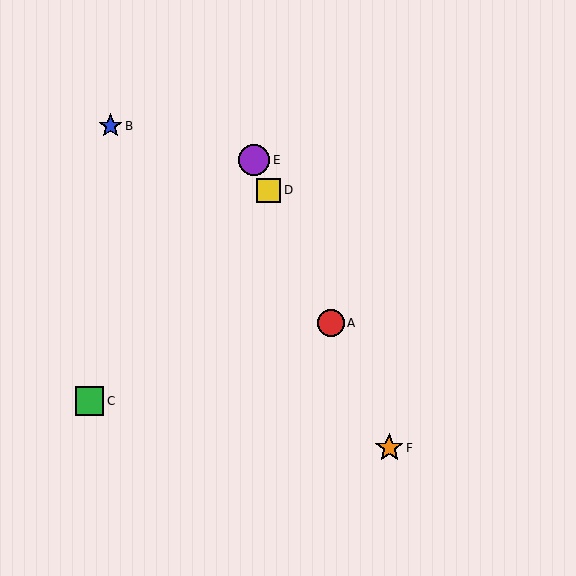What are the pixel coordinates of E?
Object E is at (254, 160).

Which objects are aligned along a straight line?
Objects A, D, E, F are aligned along a straight line.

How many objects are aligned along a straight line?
4 objects (A, D, E, F) are aligned along a straight line.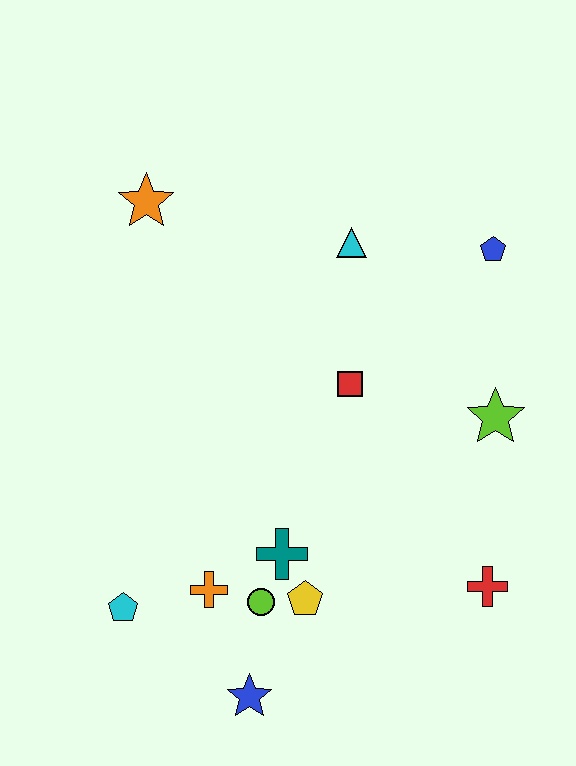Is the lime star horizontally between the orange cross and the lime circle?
No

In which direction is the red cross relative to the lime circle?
The red cross is to the right of the lime circle.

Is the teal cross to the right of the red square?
No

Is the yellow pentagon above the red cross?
No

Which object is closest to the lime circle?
The yellow pentagon is closest to the lime circle.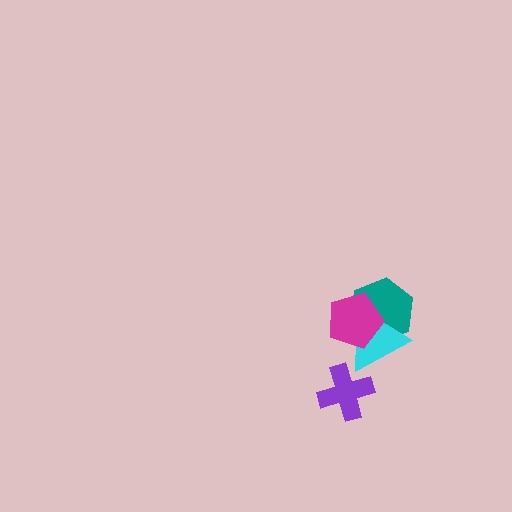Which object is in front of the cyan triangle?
The magenta pentagon is in front of the cyan triangle.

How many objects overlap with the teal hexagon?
2 objects overlap with the teal hexagon.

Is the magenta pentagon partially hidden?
No, no other shape covers it.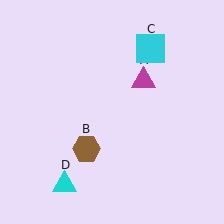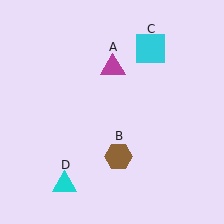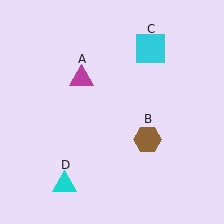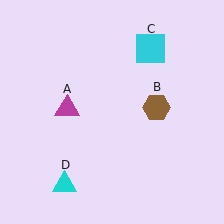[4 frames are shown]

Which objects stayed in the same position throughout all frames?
Cyan square (object C) and cyan triangle (object D) remained stationary.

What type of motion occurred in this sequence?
The magenta triangle (object A), brown hexagon (object B) rotated counterclockwise around the center of the scene.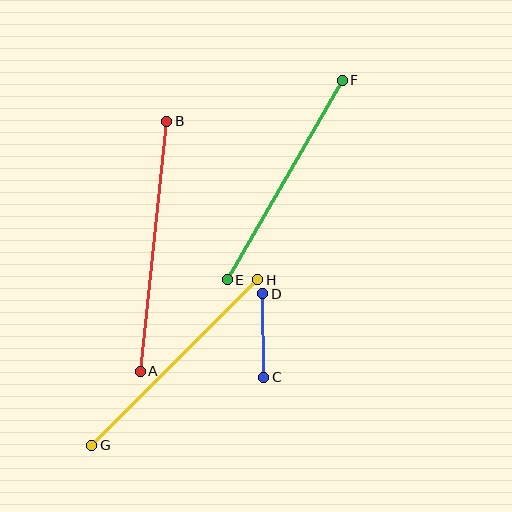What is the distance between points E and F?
The distance is approximately 230 pixels.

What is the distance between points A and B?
The distance is approximately 252 pixels.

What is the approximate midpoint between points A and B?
The midpoint is at approximately (153, 246) pixels.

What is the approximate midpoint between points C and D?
The midpoint is at approximately (263, 336) pixels.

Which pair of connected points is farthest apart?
Points A and B are farthest apart.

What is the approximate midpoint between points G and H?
The midpoint is at approximately (175, 363) pixels.